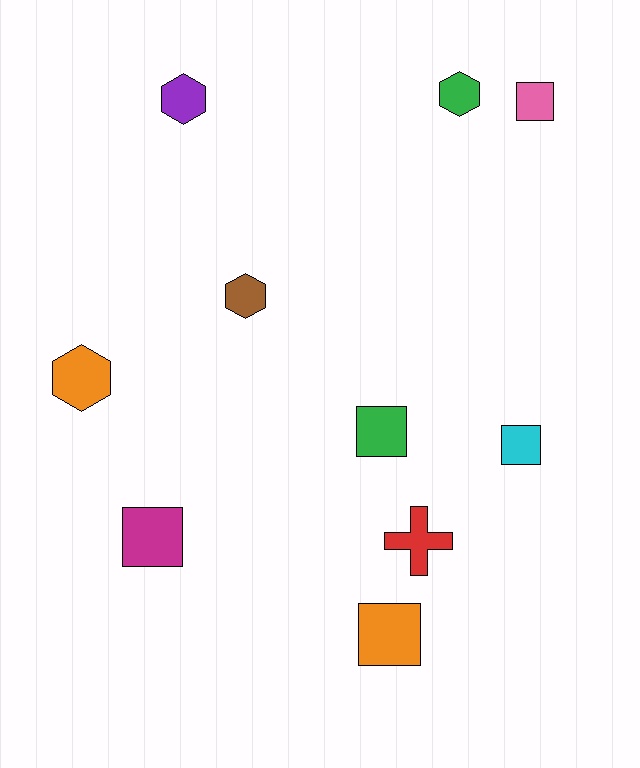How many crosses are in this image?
There is 1 cross.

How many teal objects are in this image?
There are no teal objects.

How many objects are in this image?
There are 10 objects.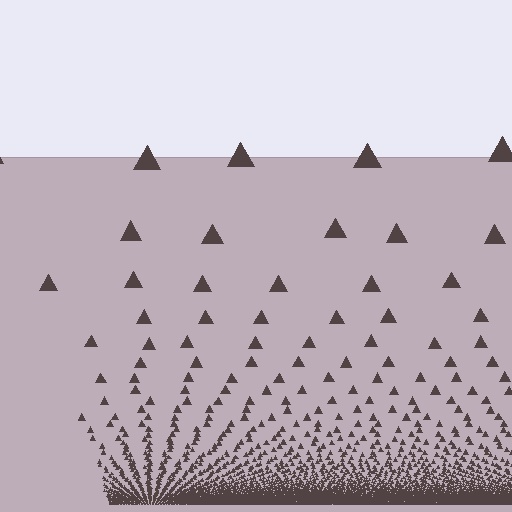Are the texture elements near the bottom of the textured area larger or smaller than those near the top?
Smaller. The gradient is inverted — elements near the bottom are smaller and denser.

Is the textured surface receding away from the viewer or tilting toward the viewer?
The surface appears to tilt toward the viewer. Texture elements get larger and sparser toward the top.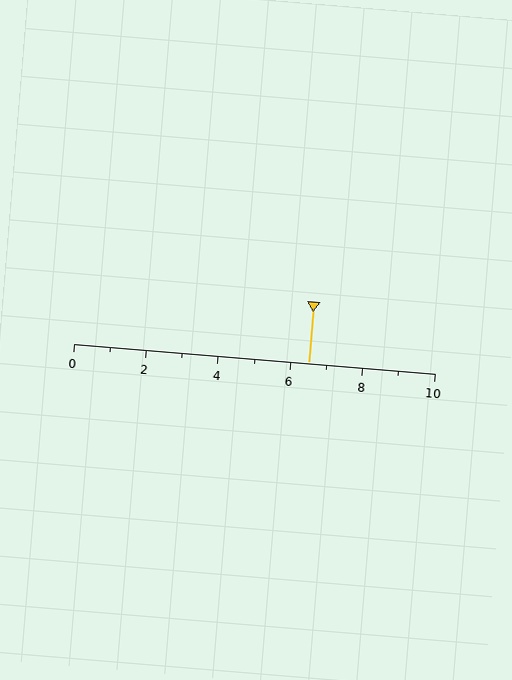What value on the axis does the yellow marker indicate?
The marker indicates approximately 6.5.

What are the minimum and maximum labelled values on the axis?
The axis runs from 0 to 10.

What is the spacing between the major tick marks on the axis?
The major ticks are spaced 2 apart.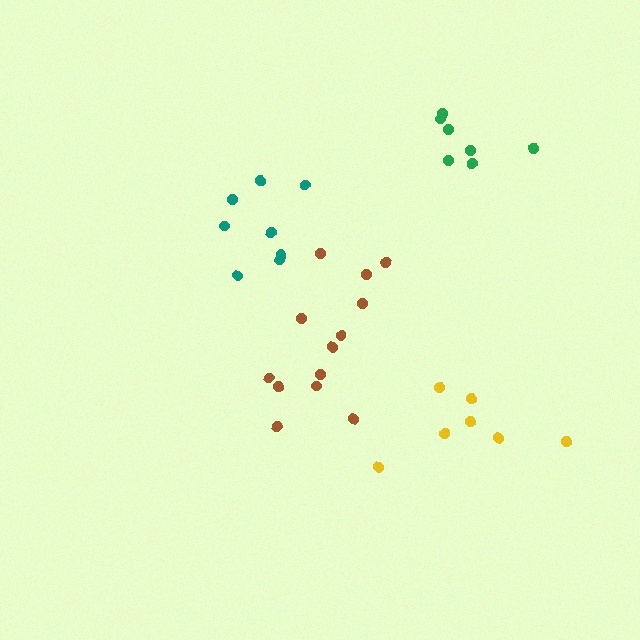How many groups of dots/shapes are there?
There are 4 groups.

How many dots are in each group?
Group 1: 8 dots, Group 2: 7 dots, Group 3: 13 dots, Group 4: 7 dots (35 total).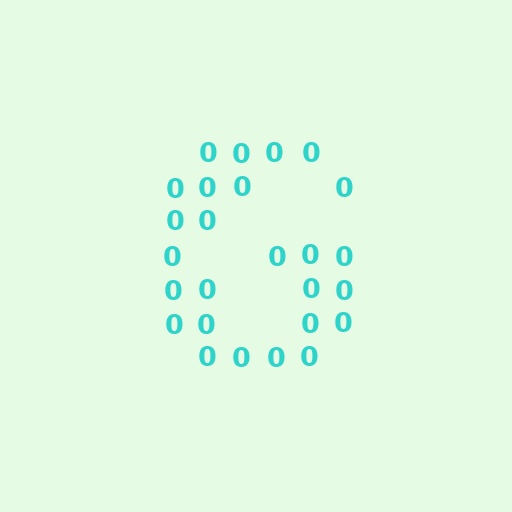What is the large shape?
The large shape is the letter G.